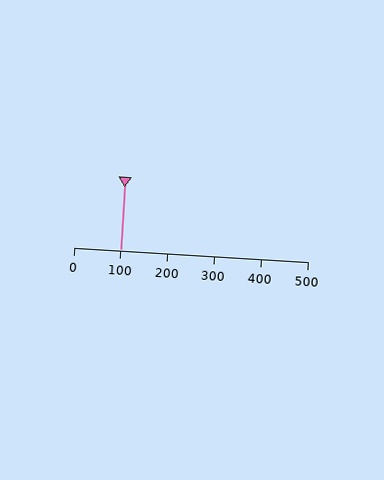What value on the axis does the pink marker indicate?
The marker indicates approximately 100.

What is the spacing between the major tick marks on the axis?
The major ticks are spaced 100 apart.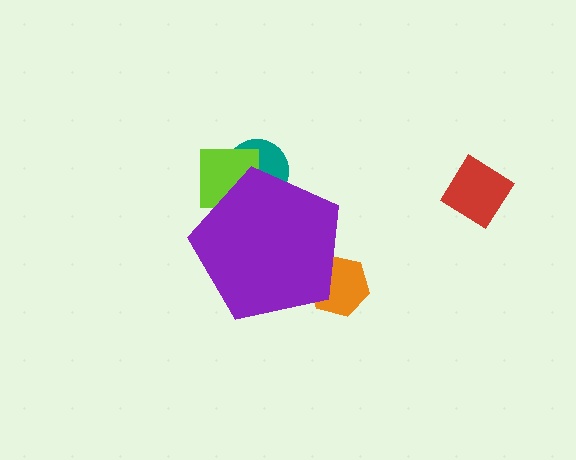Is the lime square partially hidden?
Yes, the lime square is partially hidden behind the purple pentagon.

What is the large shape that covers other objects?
A purple pentagon.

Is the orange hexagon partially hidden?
Yes, the orange hexagon is partially hidden behind the purple pentagon.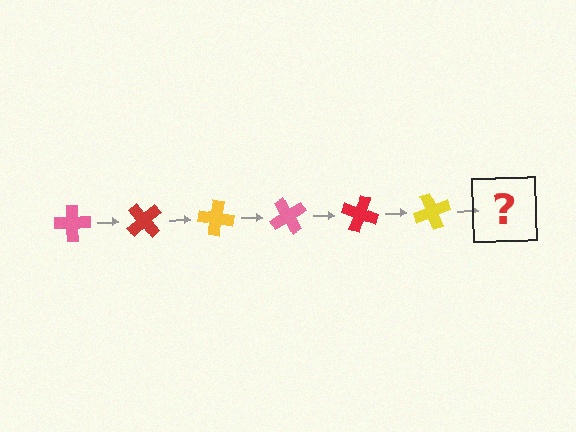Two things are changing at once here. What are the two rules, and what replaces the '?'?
The two rules are that it rotates 50 degrees each step and the color cycles through pink, red, and yellow. The '?' should be a pink cross, rotated 300 degrees from the start.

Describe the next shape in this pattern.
It should be a pink cross, rotated 300 degrees from the start.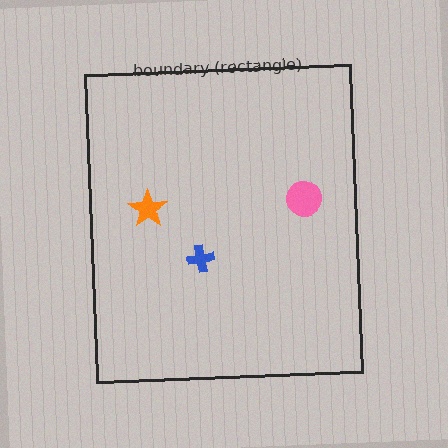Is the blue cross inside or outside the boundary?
Inside.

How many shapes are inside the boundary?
3 inside, 0 outside.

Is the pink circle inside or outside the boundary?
Inside.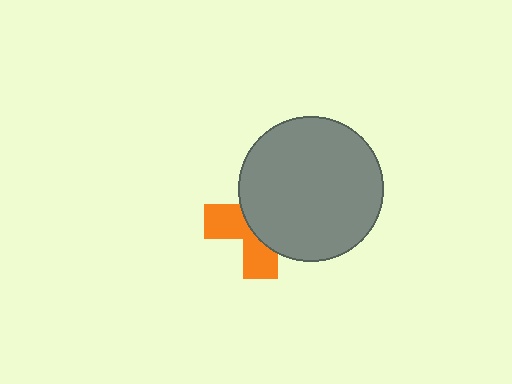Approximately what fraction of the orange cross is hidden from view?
Roughly 59% of the orange cross is hidden behind the gray circle.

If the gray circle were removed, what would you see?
You would see the complete orange cross.